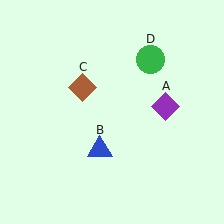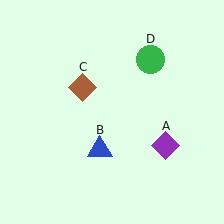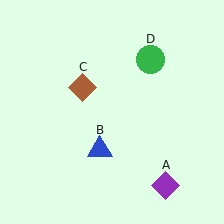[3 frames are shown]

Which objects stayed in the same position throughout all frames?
Blue triangle (object B) and brown diamond (object C) and green circle (object D) remained stationary.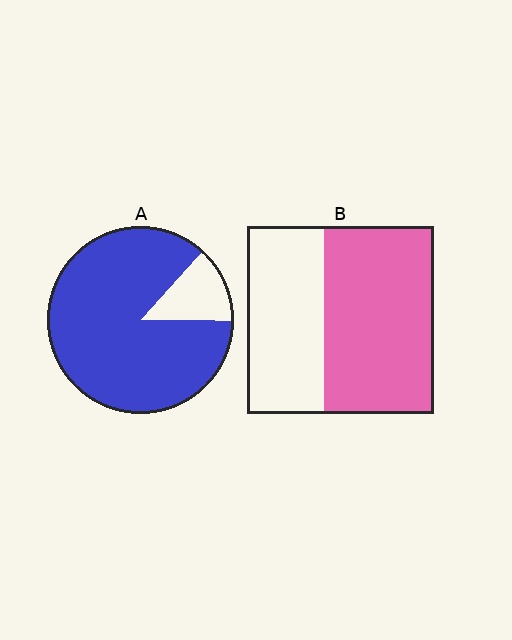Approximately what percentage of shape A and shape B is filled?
A is approximately 85% and B is approximately 60%.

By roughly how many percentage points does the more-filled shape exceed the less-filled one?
By roughly 30 percentage points (A over B).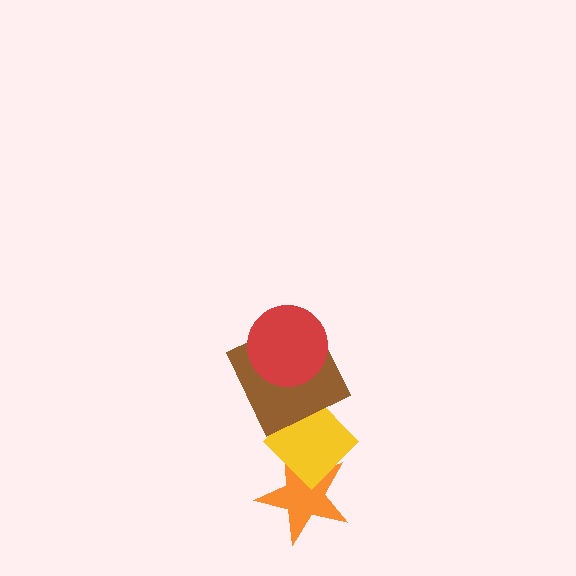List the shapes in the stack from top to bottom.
From top to bottom: the red circle, the brown square, the yellow diamond, the orange star.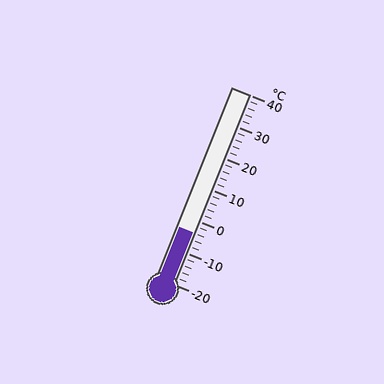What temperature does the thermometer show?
The thermometer shows approximately -4°C.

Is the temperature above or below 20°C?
The temperature is below 20°C.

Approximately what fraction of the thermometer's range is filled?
The thermometer is filled to approximately 25% of its range.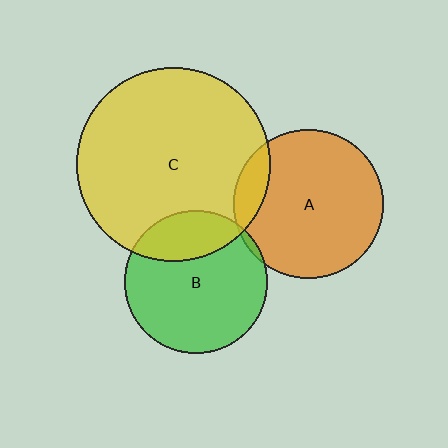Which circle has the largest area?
Circle C (yellow).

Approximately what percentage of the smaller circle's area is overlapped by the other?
Approximately 10%.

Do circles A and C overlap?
Yes.